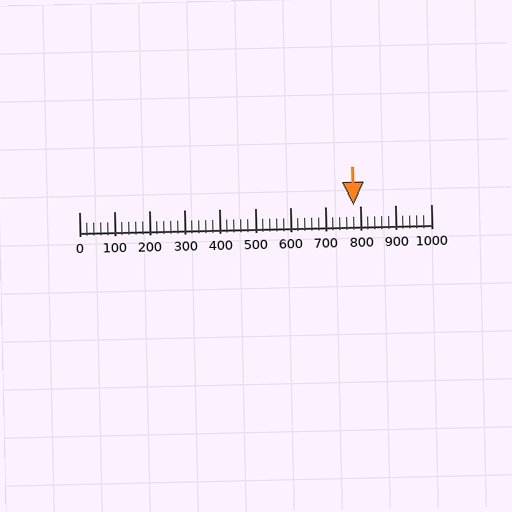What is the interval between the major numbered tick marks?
The major tick marks are spaced 100 units apart.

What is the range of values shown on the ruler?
The ruler shows values from 0 to 1000.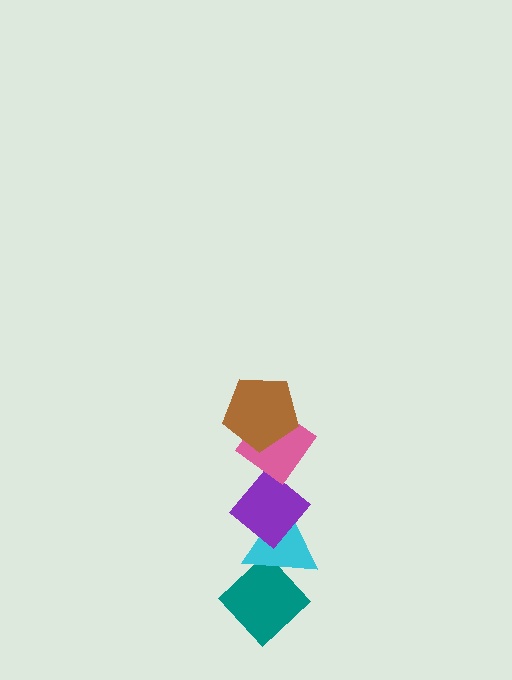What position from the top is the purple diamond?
The purple diamond is 3rd from the top.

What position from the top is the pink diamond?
The pink diamond is 2nd from the top.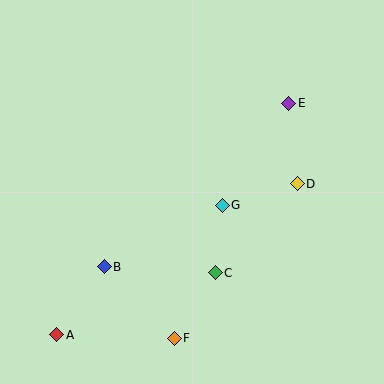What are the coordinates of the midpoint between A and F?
The midpoint between A and F is at (116, 336).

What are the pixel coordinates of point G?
Point G is at (222, 205).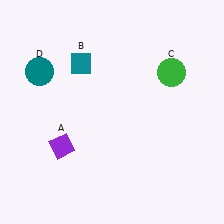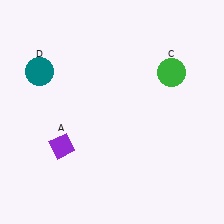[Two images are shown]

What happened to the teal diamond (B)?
The teal diamond (B) was removed in Image 2. It was in the top-left area of Image 1.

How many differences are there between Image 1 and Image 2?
There is 1 difference between the two images.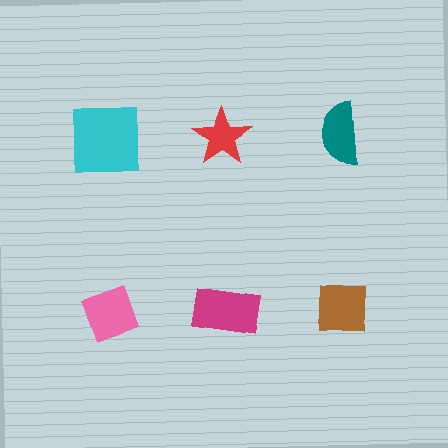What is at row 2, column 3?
A brown square.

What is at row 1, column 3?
A teal semicircle.